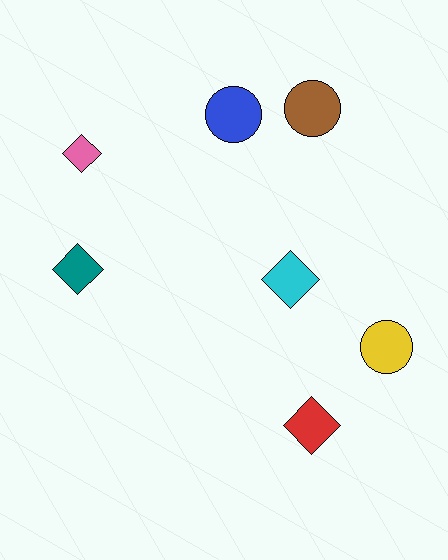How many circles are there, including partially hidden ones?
There are 3 circles.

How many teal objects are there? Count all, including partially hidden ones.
There is 1 teal object.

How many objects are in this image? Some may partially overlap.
There are 7 objects.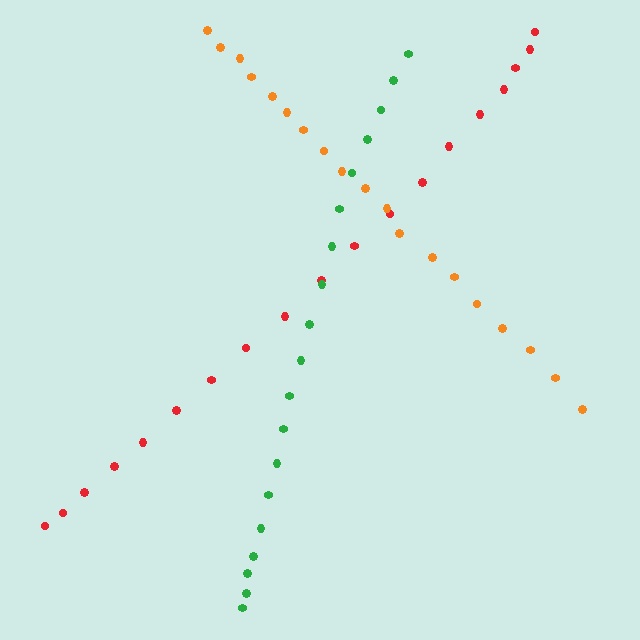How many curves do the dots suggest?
There are 3 distinct paths.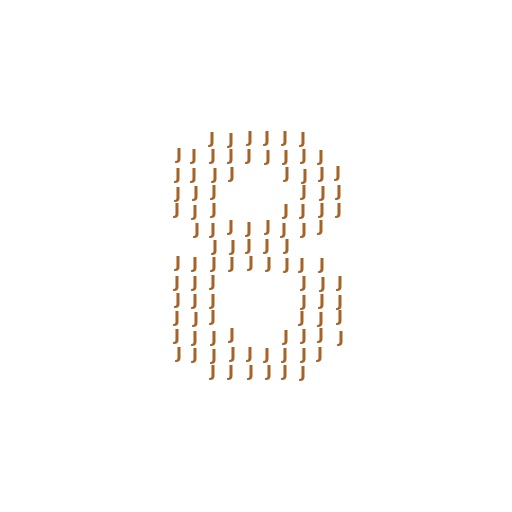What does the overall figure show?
The overall figure shows the digit 8.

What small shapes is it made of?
It is made of small letter J's.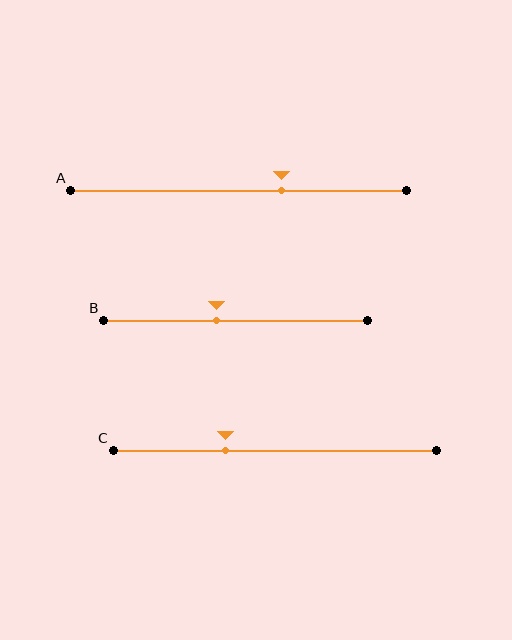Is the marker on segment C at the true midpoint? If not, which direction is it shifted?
No, the marker on segment C is shifted to the left by about 15% of the segment length.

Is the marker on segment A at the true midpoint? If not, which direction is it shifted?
No, the marker on segment A is shifted to the right by about 13% of the segment length.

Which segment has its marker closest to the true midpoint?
Segment B has its marker closest to the true midpoint.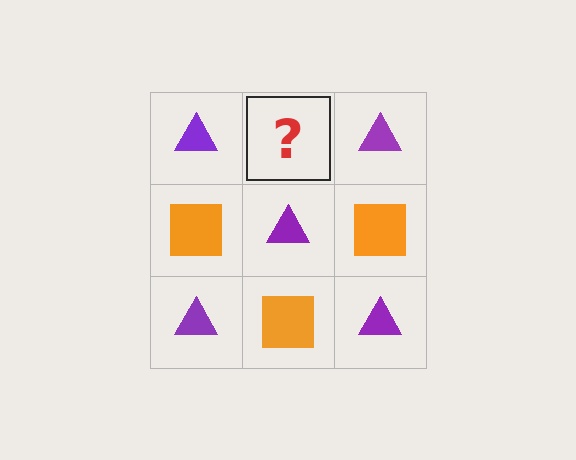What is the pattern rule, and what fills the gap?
The rule is that it alternates purple triangle and orange square in a checkerboard pattern. The gap should be filled with an orange square.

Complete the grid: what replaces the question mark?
The question mark should be replaced with an orange square.